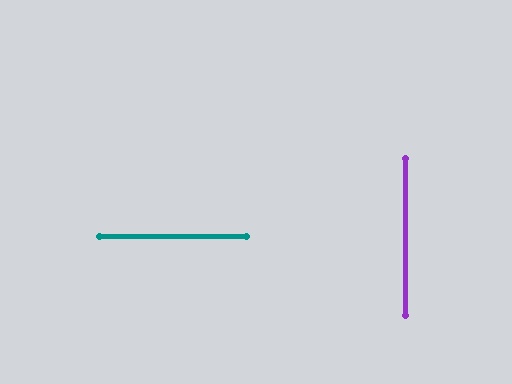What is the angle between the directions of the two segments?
Approximately 90 degrees.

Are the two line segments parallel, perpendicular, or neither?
Perpendicular — they meet at approximately 90°.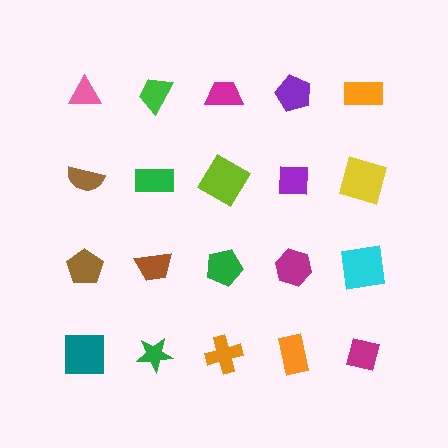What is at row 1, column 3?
A magenta trapezoid.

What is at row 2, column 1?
A brown semicircle.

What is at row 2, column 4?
A purple square.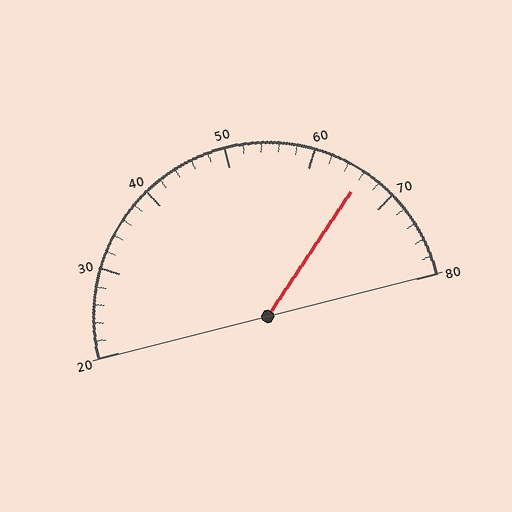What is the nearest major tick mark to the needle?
The nearest major tick mark is 70.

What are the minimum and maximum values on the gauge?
The gauge ranges from 20 to 80.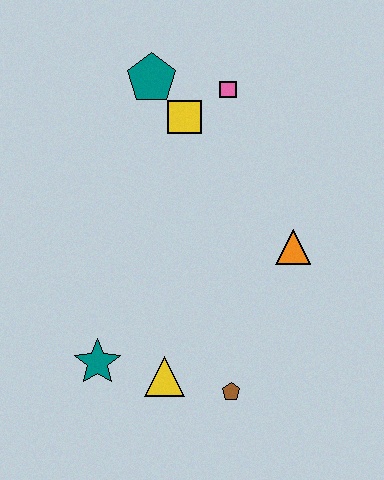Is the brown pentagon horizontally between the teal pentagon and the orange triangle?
Yes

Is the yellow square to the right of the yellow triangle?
Yes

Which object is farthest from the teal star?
The pink square is farthest from the teal star.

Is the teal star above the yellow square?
No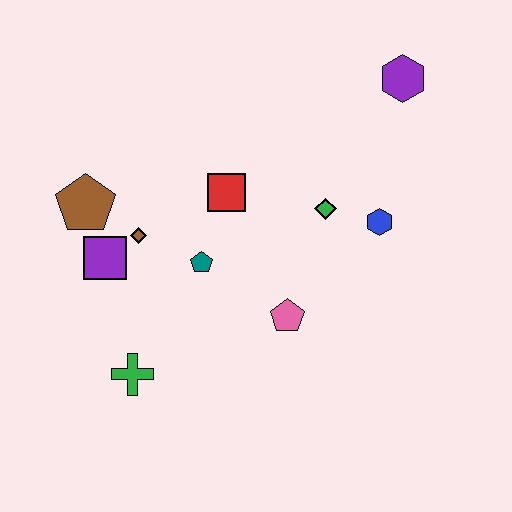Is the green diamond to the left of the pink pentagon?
No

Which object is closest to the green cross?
The purple square is closest to the green cross.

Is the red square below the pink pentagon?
No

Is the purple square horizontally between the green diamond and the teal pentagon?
No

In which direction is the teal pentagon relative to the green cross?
The teal pentagon is above the green cross.